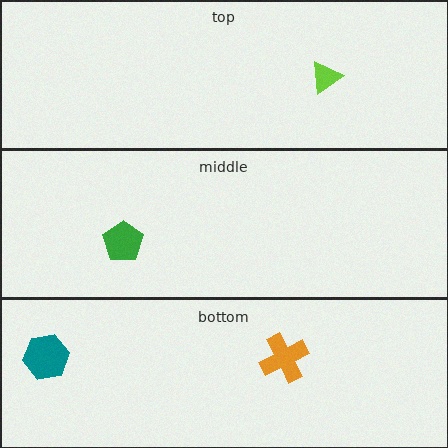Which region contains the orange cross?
The bottom region.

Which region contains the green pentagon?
The middle region.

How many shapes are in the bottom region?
2.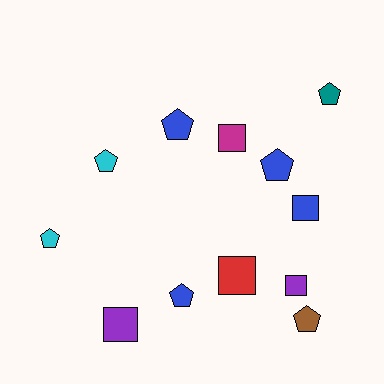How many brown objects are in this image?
There is 1 brown object.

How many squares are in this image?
There are 5 squares.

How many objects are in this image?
There are 12 objects.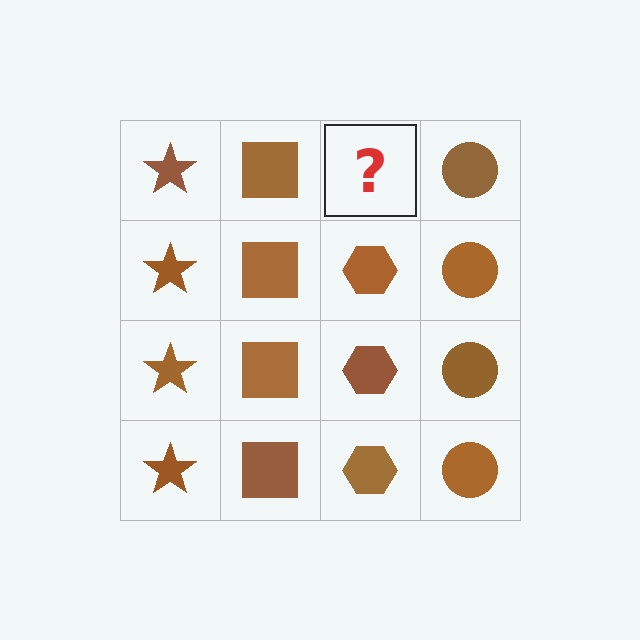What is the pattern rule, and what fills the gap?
The rule is that each column has a consistent shape. The gap should be filled with a brown hexagon.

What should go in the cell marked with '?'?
The missing cell should contain a brown hexagon.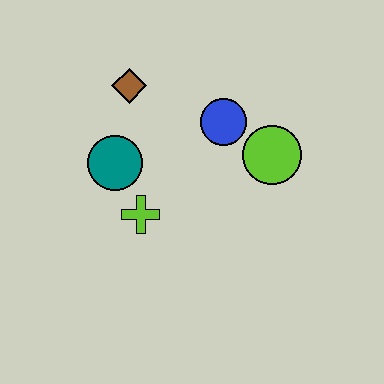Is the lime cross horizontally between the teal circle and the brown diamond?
No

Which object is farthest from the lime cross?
The lime circle is farthest from the lime cross.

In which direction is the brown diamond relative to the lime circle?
The brown diamond is to the left of the lime circle.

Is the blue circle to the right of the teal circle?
Yes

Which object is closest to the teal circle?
The lime cross is closest to the teal circle.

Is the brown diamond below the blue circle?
No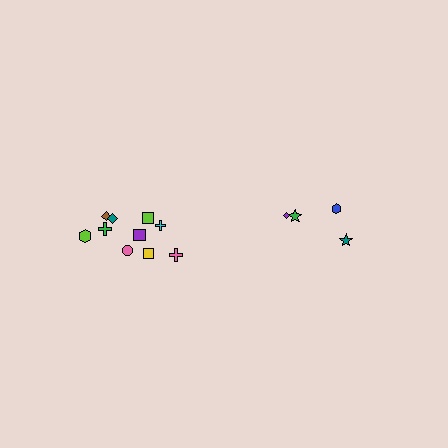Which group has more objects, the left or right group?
The left group.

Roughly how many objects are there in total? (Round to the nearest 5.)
Roughly 15 objects in total.